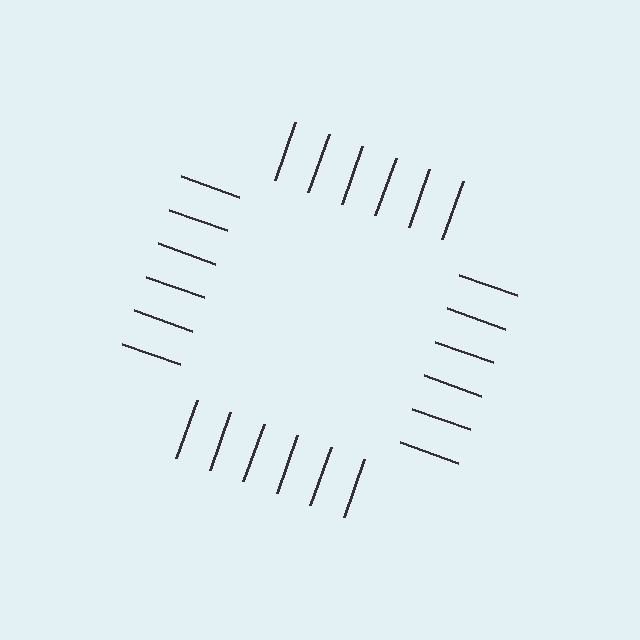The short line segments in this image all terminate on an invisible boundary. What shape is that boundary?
An illusory square — the line segments terminate on its edges but no continuous stroke is drawn.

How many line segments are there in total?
24 — 6 along each of the 4 edges.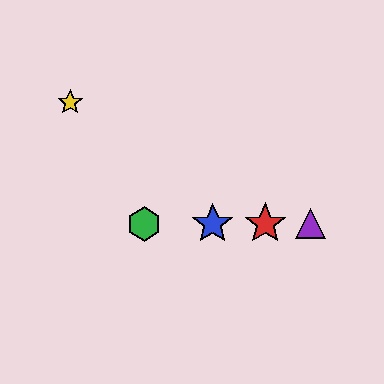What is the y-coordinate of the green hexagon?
The green hexagon is at y≈224.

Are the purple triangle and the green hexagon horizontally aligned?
Yes, both are at y≈224.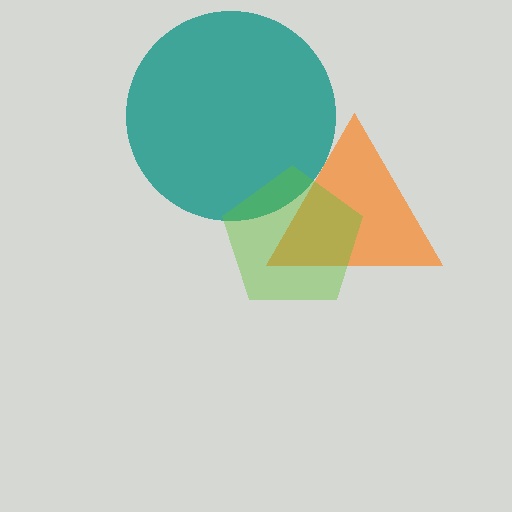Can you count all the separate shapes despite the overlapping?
Yes, there are 3 separate shapes.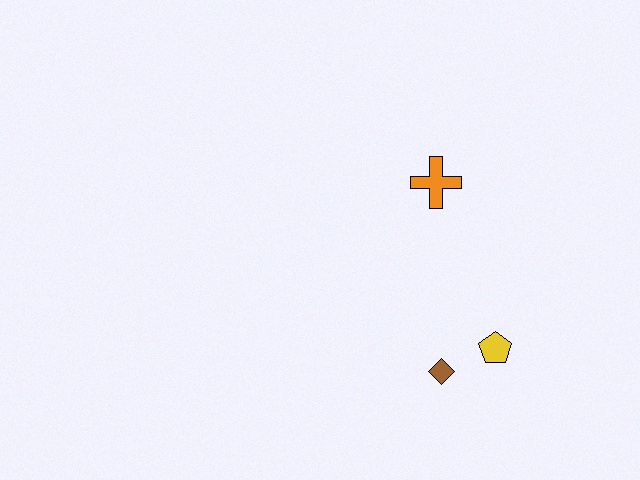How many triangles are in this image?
There are no triangles.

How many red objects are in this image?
There are no red objects.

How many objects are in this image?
There are 3 objects.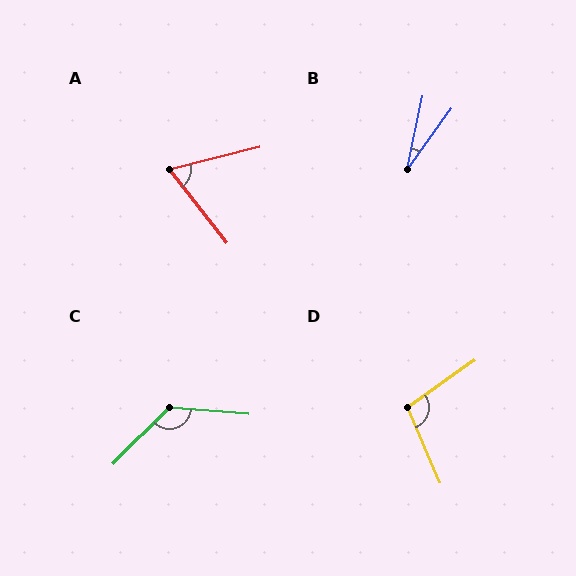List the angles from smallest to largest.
B (24°), A (66°), D (102°), C (131°).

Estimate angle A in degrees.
Approximately 66 degrees.